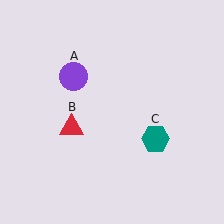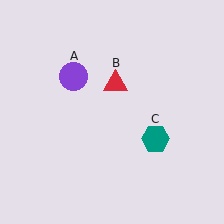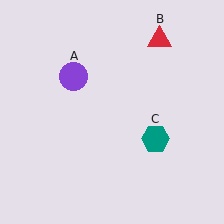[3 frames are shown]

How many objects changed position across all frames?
1 object changed position: red triangle (object B).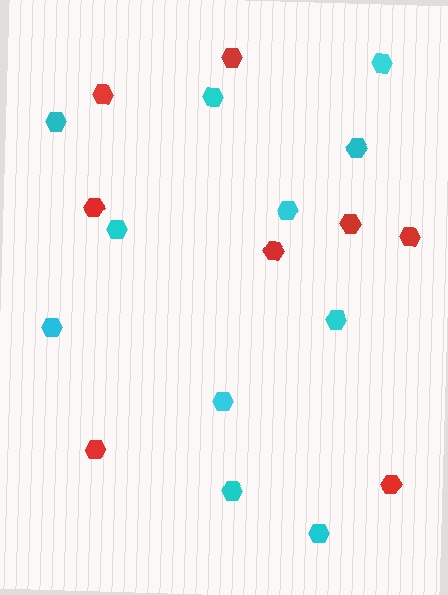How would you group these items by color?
There are 2 groups: one group of cyan hexagons (11) and one group of red hexagons (8).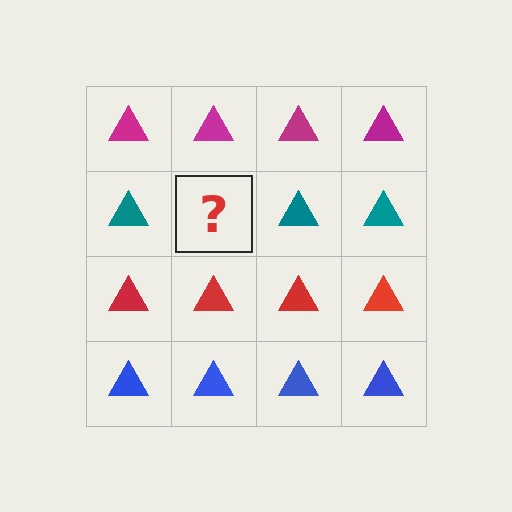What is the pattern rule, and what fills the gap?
The rule is that each row has a consistent color. The gap should be filled with a teal triangle.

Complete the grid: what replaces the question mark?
The question mark should be replaced with a teal triangle.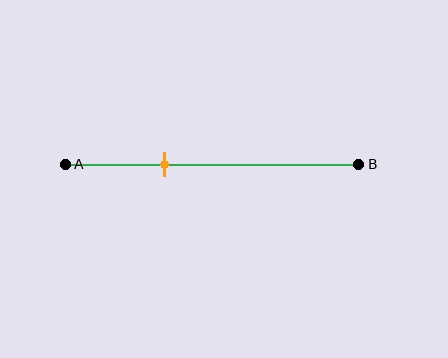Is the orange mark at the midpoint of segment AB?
No, the mark is at about 35% from A, not at the 50% midpoint.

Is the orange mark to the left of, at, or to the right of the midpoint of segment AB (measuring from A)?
The orange mark is to the left of the midpoint of segment AB.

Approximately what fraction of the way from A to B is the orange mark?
The orange mark is approximately 35% of the way from A to B.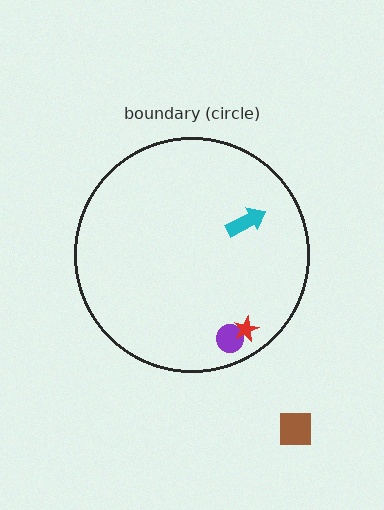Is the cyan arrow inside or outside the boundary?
Inside.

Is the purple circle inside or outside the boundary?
Inside.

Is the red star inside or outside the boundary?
Inside.